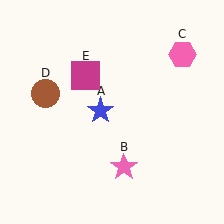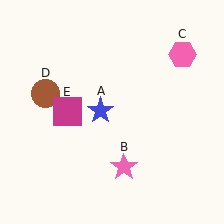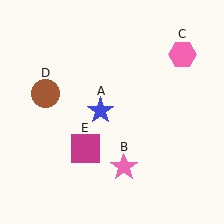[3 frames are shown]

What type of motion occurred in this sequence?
The magenta square (object E) rotated counterclockwise around the center of the scene.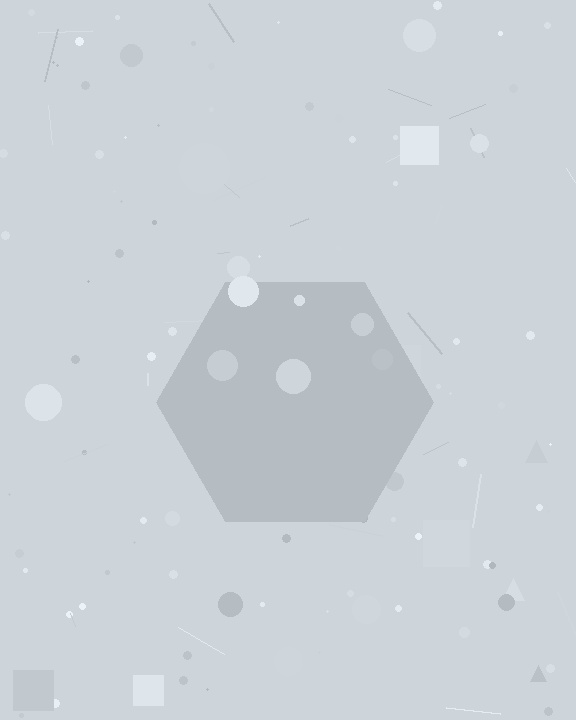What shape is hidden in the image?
A hexagon is hidden in the image.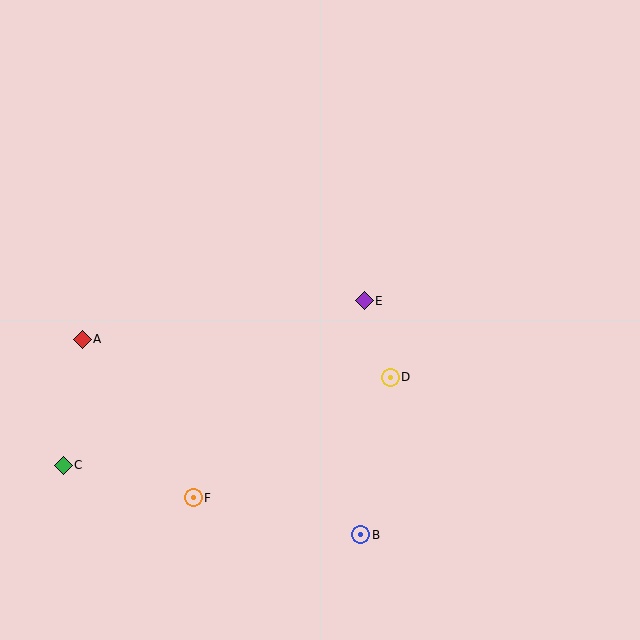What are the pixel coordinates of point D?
Point D is at (390, 377).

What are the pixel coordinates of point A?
Point A is at (82, 339).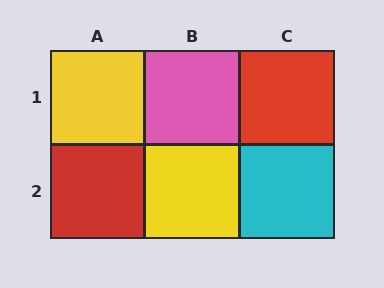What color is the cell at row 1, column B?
Pink.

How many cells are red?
2 cells are red.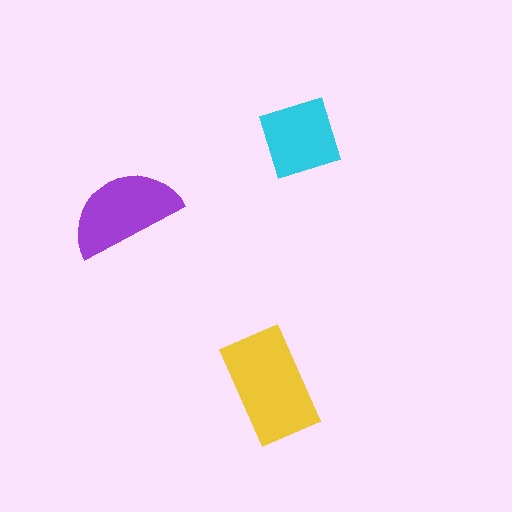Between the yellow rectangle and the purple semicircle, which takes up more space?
The yellow rectangle.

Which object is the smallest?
The cyan diamond.